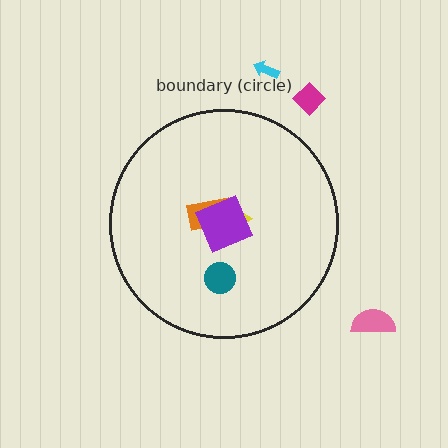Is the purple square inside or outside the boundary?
Inside.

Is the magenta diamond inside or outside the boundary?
Outside.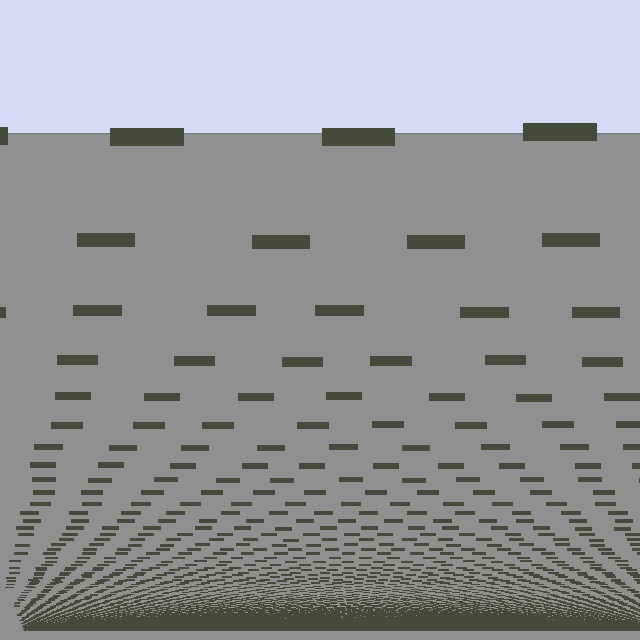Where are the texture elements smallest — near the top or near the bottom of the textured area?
Near the bottom.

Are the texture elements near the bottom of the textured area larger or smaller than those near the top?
Smaller. The gradient is inverted — elements near the bottom are smaller and denser.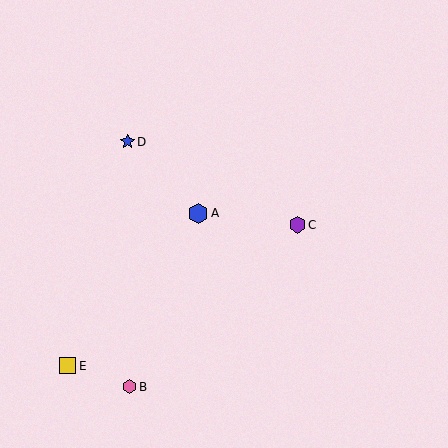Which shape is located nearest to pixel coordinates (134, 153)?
The blue star (labeled D) at (127, 142) is nearest to that location.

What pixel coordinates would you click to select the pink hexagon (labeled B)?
Click at (130, 387) to select the pink hexagon B.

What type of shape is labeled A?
Shape A is a blue hexagon.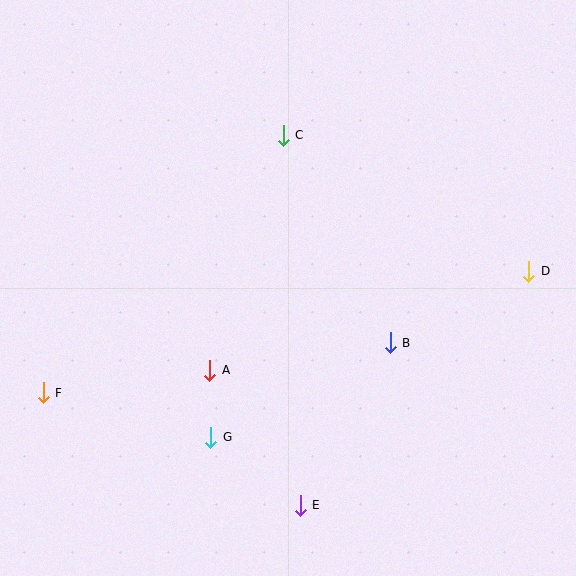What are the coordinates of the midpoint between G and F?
The midpoint between G and F is at (127, 415).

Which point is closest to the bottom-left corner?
Point F is closest to the bottom-left corner.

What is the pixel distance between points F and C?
The distance between F and C is 352 pixels.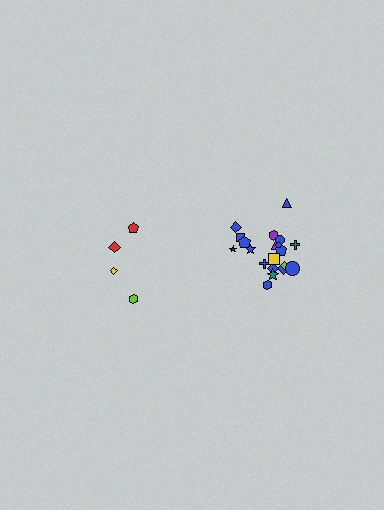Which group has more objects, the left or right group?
The right group.